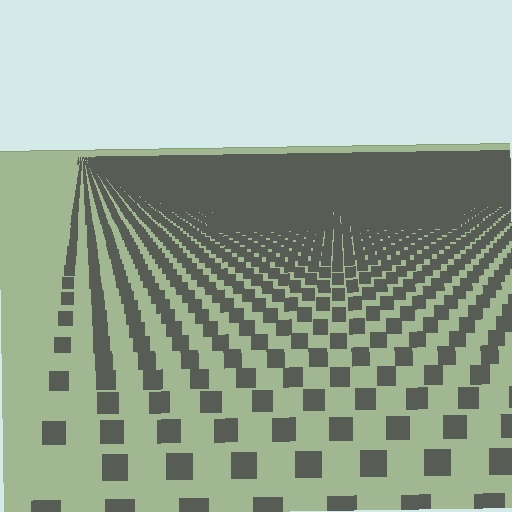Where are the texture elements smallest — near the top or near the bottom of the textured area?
Near the top.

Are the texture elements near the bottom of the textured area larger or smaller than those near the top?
Larger. Near the bottom, elements are closer to the viewer and appear at a bigger on-screen size.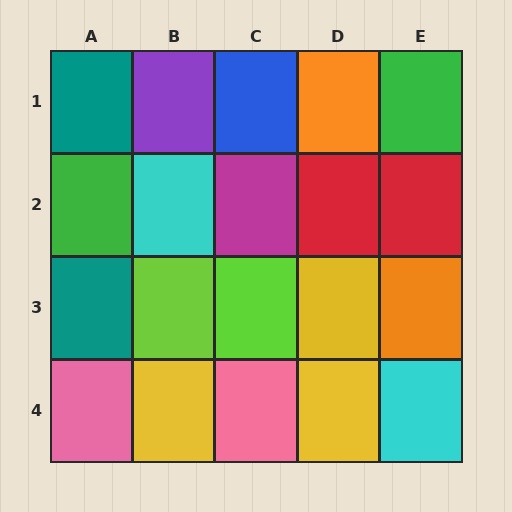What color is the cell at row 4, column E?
Cyan.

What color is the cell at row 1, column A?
Teal.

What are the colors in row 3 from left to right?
Teal, lime, lime, yellow, orange.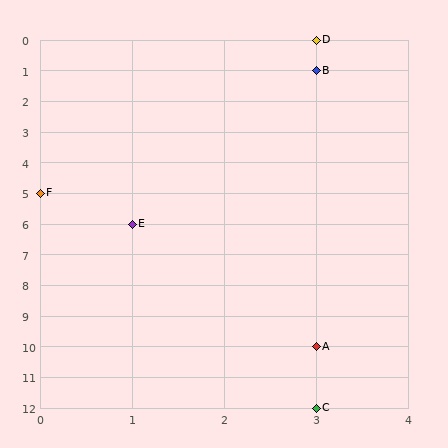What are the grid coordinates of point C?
Point C is at grid coordinates (3, 12).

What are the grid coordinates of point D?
Point D is at grid coordinates (3, 0).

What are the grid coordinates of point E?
Point E is at grid coordinates (1, 6).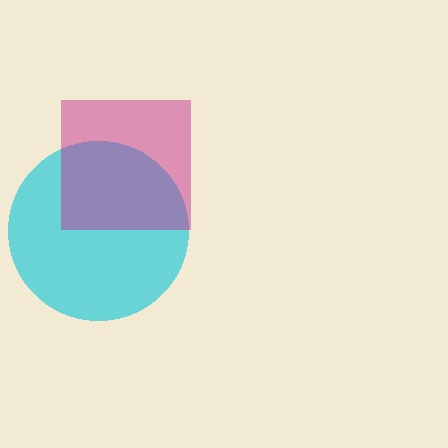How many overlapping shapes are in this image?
There are 2 overlapping shapes in the image.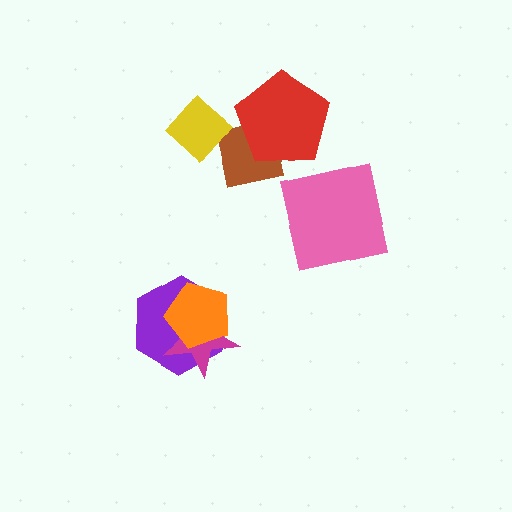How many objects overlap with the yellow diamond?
0 objects overlap with the yellow diamond.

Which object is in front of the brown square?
The red pentagon is in front of the brown square.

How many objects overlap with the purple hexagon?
2 objects overlap with the purple hexagon.